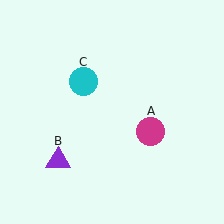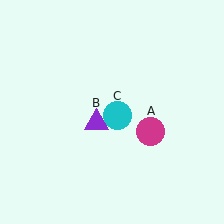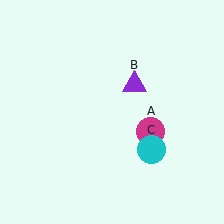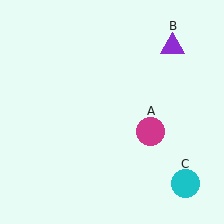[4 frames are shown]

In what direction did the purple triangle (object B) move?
The purple triangle (object B) moved up and to the right.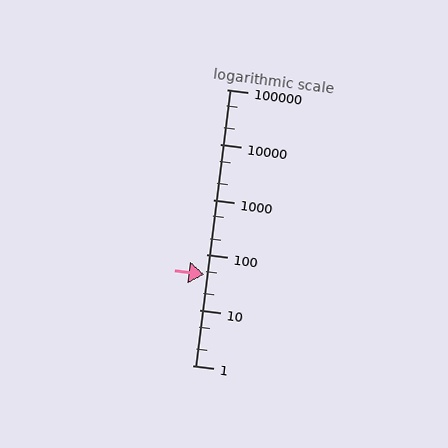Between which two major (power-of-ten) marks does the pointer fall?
The pointer is between 10 and 100.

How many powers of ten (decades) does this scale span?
The scale spans 5 decades, from 1 to 100000.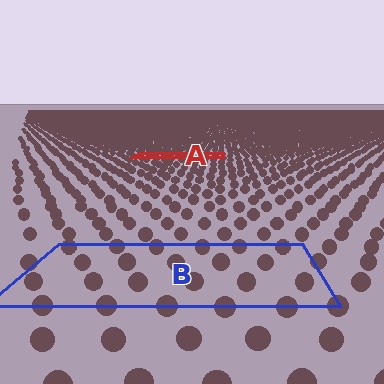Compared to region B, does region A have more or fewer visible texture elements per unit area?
Region A has more texture elements per unit area — they are packed more densely because it is farther away.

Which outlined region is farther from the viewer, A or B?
Region A is farther from the viewer — the texture elements inside it appear smaller and more densely packed.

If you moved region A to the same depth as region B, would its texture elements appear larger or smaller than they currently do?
They would appear larger. At a closer depth, the same texture elements are projected at a bigger on-screen size.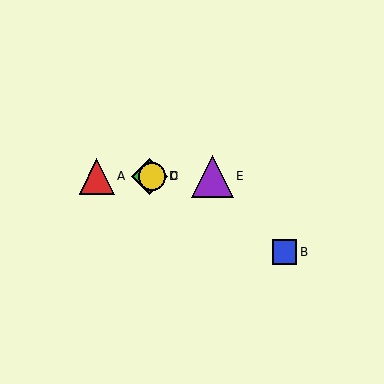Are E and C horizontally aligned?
Yes, both are at y≈176.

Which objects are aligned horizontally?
Objects A, C, D, E are aligned horizontally.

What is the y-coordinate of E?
Object E is at y≈176.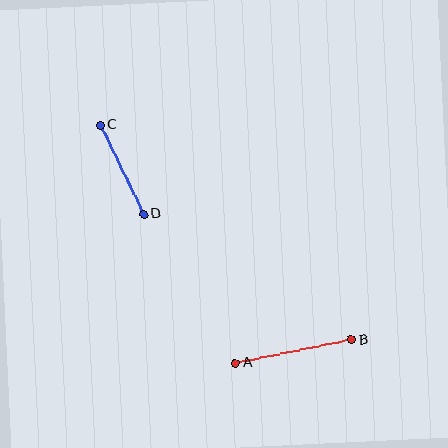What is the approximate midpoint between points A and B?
The midpoint is at approximately (293, 351) pixels.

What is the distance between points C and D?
The distance is approximately 99 pixels.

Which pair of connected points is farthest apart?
Points A and B are farthest apart.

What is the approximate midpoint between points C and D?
The midpoint is at approximately (122, 169) pixels.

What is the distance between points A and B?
The distance is approximately 119 pixels.